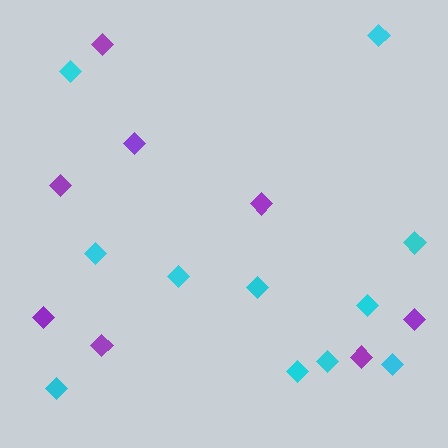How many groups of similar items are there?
There are 2 groups: one group of purple diamonds (8) and one group of cyan diamonds (11).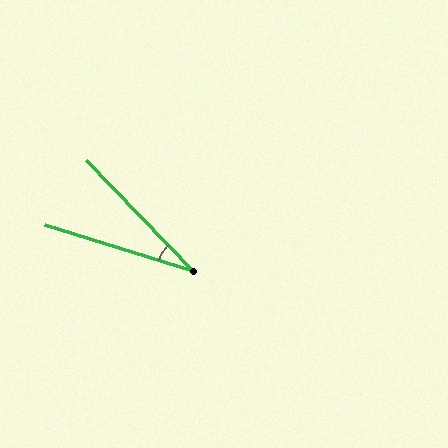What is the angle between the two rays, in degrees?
Approximately 28 degrees.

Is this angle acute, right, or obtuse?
It is acute.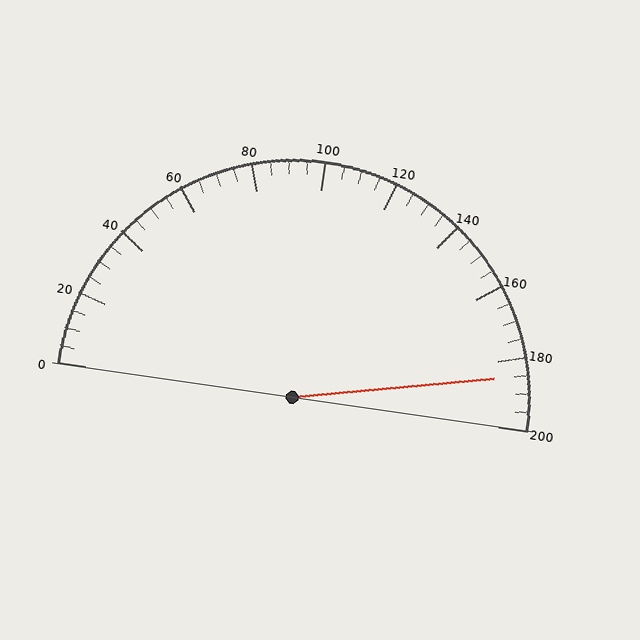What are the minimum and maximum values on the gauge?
The gauge ranges from 0 to 200.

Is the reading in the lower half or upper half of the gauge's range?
The reading is in the upper half of the range (0 to 200).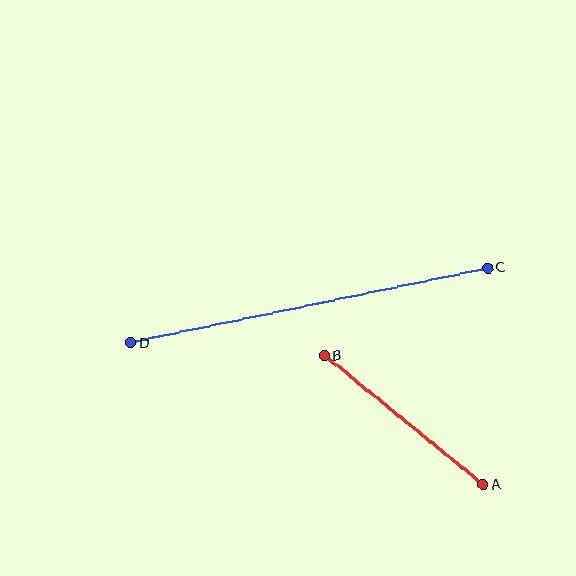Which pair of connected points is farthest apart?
Points C and D are farthest apart.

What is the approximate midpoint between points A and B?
The midpoint is at approximately (404, 420) pixels.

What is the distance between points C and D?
The distance is approximately 365 pixels.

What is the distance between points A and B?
The distance is approximately 205 pixels.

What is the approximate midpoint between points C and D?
The midpoint is at approximately (309, 305) pixels.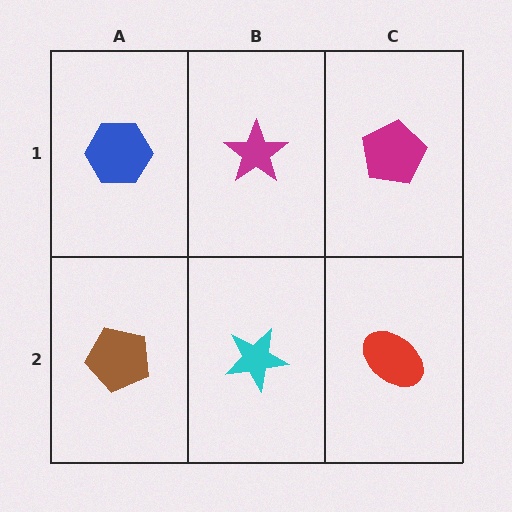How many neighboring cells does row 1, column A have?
2.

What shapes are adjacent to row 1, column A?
A brown pentagon (row 2, column A), a magenta star (row 1, column B).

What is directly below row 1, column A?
A brown pentagon.